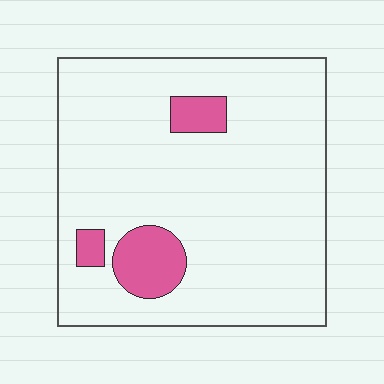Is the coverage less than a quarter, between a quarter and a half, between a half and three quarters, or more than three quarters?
Less than a quarter.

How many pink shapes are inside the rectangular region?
3.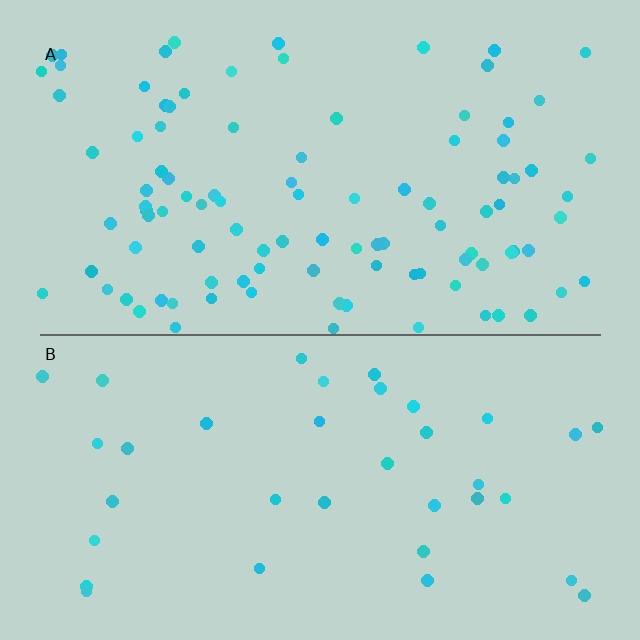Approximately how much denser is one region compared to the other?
Approximately 2.8× — region A over region B.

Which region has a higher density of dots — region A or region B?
A (the top).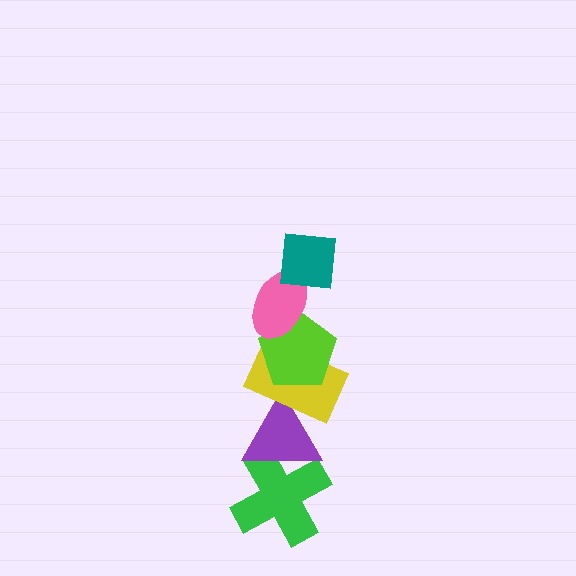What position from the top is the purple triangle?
The purple triangle is 5th from the top.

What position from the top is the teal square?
The teal square is 1st from the top.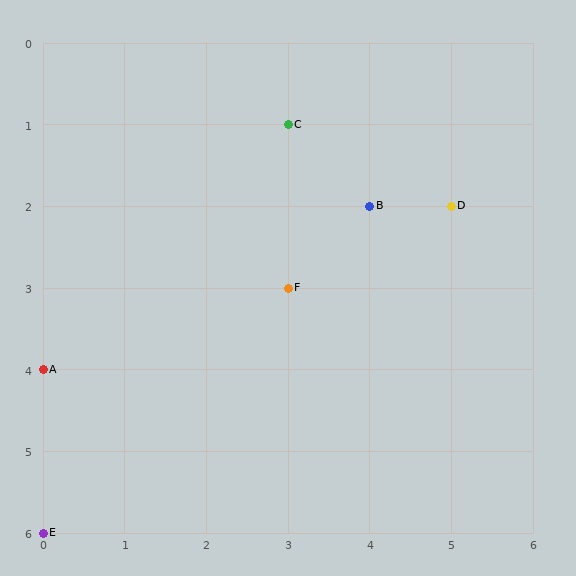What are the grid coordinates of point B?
Point B is at grid coordinates (4, 2).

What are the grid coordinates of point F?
Point F is at grid coordinates (3, 3).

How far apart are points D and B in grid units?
Points D and B are 1 column apart.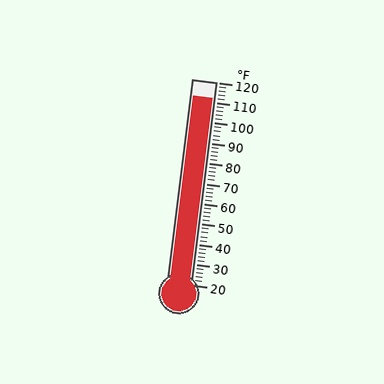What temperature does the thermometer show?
The thermometer shows approximately 112°F.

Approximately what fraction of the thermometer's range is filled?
The thermometer is filled to approximately 90% of its range.